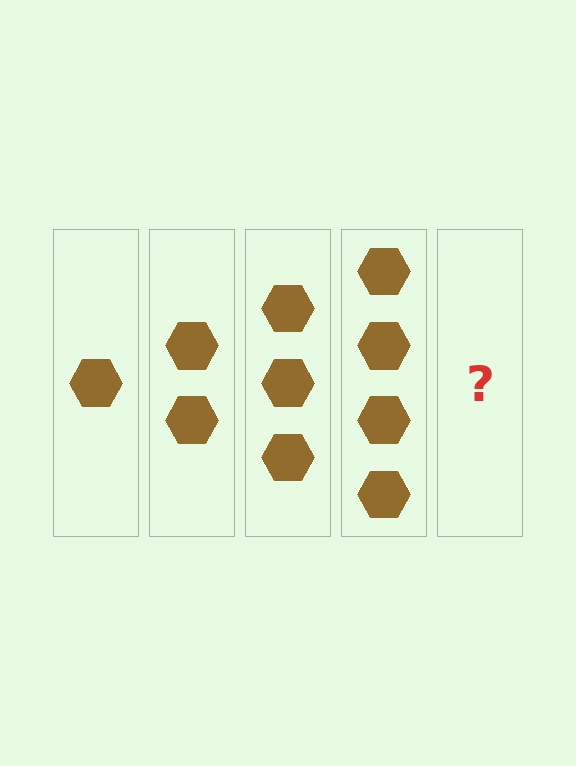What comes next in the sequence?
The next element should be 5 hexagons.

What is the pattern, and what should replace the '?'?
The pattern is that each step adds one more hexagon. The '?' should be 5 hexagons.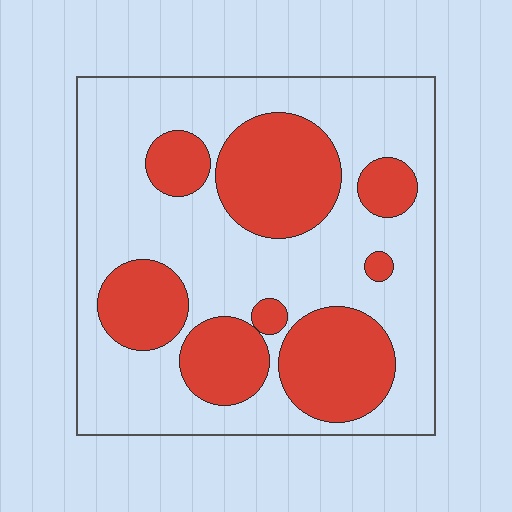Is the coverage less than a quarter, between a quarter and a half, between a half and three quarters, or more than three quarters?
Between a quarter and a half.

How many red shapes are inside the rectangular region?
8.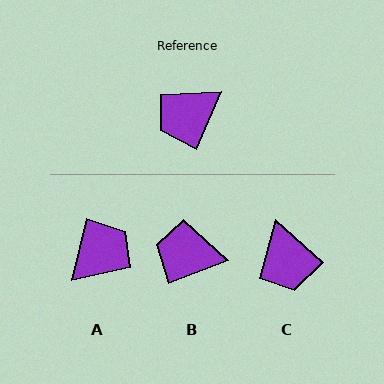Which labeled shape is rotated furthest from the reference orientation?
A, about 171 degrees away.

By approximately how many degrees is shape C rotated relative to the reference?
Approximately 72 degrees counter-clockwise.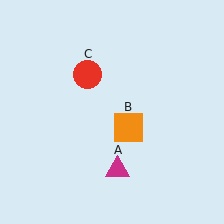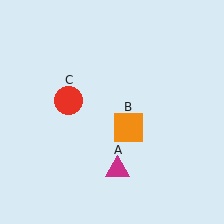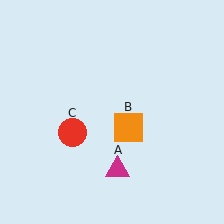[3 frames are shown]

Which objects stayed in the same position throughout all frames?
Magenta triangle (object A) and orange square (object B) remained stationary.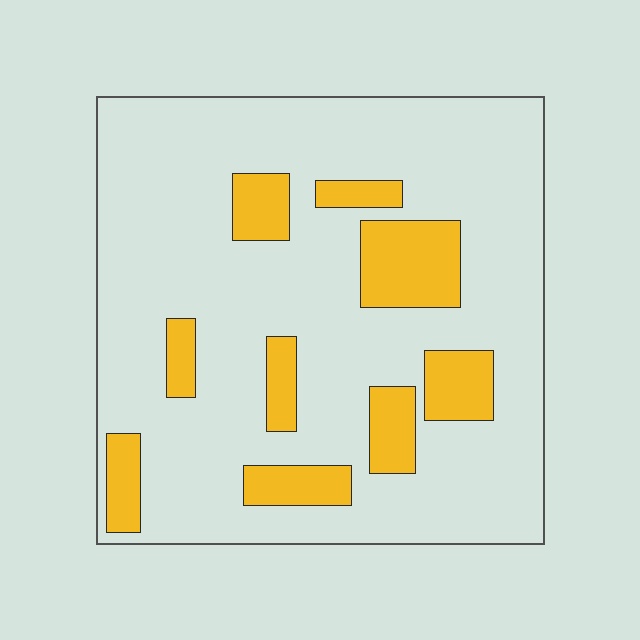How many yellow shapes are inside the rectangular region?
9.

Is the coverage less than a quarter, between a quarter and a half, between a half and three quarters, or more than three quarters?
Less than a quarter.